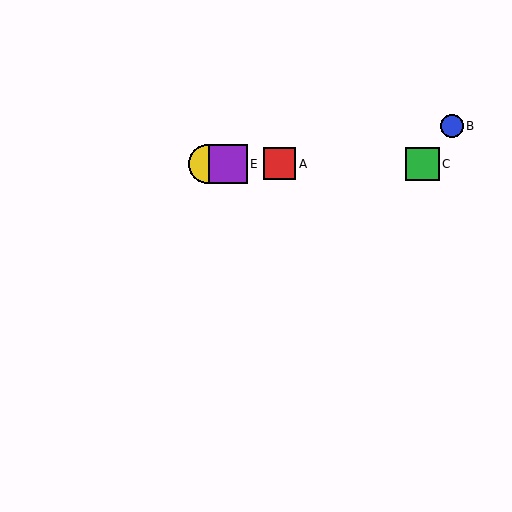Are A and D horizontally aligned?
Yes, both are at y≈164.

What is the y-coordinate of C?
Object C is at y≈164.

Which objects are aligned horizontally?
Objects A, C, D, E are aligned horizontally.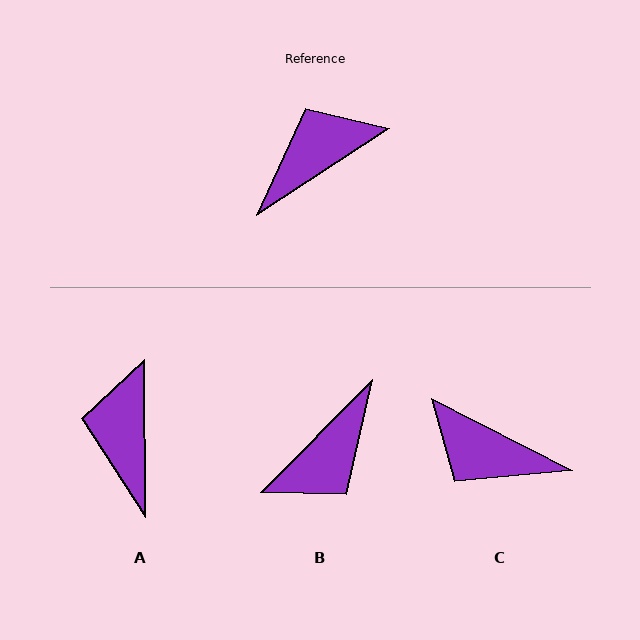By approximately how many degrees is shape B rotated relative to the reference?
Approximately 168 degrees clockwise.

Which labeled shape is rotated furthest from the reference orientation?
B, about 168 degrees away.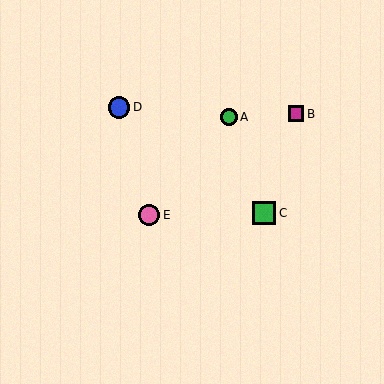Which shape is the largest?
The green square (labeled C) is the largest.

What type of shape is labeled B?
Shape B is a magenta square.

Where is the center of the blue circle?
The center of the blue circle is at (119, 107).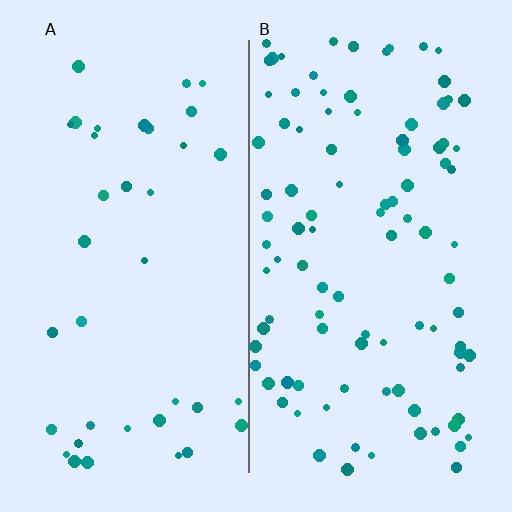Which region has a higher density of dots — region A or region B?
B (the right).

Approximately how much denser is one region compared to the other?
Approximately 2.6× — region B over region A.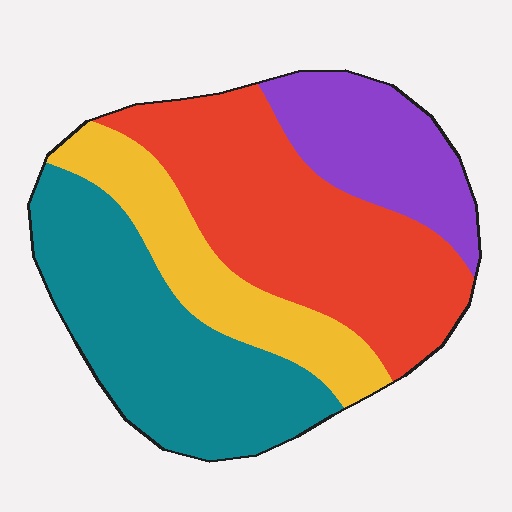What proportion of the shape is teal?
Teal covers 31% of the shape.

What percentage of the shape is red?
Red takes up between a quarter and a half of the shape.